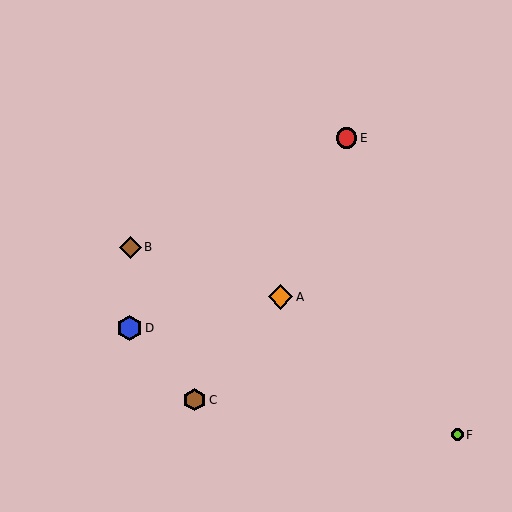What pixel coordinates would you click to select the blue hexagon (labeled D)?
Click at (130, 328) to select the blue hexagon D.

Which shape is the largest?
The orange diamond (labeled A) is the largest.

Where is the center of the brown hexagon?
The center of the brown hexagon is at (195, 400).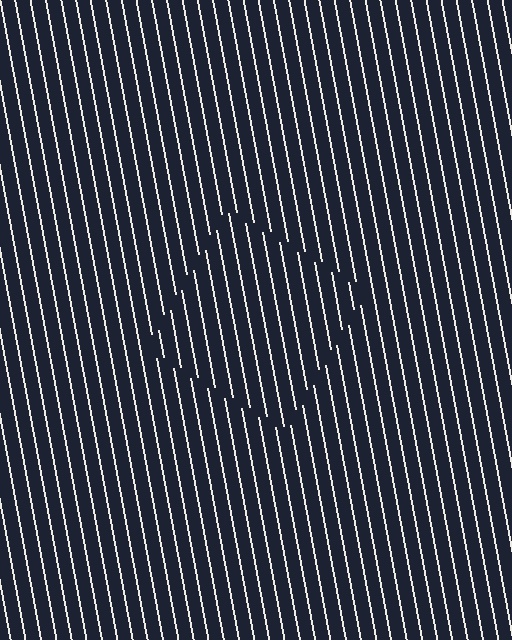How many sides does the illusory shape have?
4 sides — the line-ends trace a square.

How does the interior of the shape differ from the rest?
The interior of the shape contains the same grating, shifted by half a period — the contour is defined by the phase discontinuity where line-ends from the inner and outer gratings abut.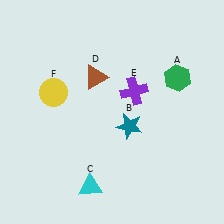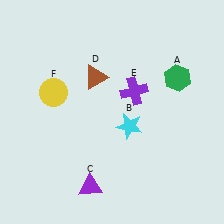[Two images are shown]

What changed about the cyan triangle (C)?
In Image 1, C is cyan. In Image 2, it changed to purple.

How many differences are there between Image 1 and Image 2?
There are 2 differences between the two images.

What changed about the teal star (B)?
In Image 1, B is teal. In Image 2, it changed to cyan.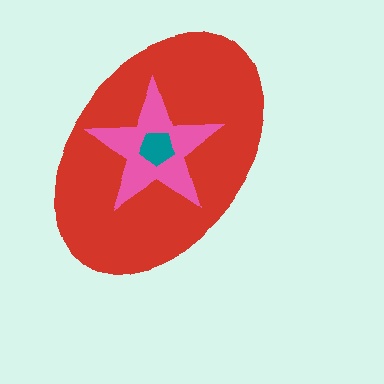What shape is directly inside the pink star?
The teal pentagon.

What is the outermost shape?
The red ellipse.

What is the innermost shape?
The teal pentagon.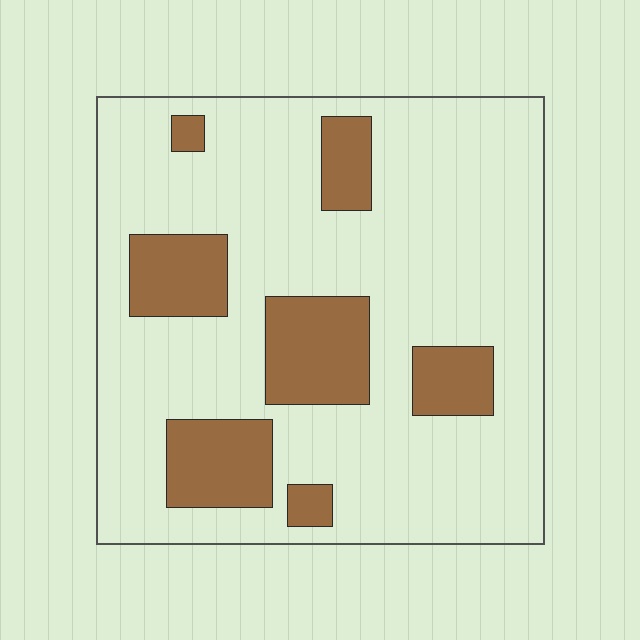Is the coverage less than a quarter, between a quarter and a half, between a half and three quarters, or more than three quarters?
Less than a quarter.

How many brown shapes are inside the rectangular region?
7.